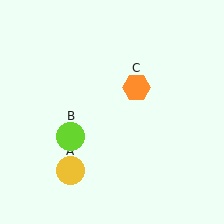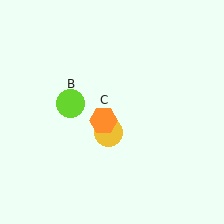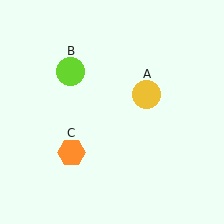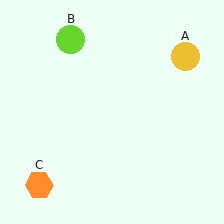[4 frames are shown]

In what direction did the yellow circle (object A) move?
The yellow circle (object A) moved up and to the right.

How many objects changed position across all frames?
3 objects changed position: yellow circle (object A), lime circle (object B), orange hexagon (object C).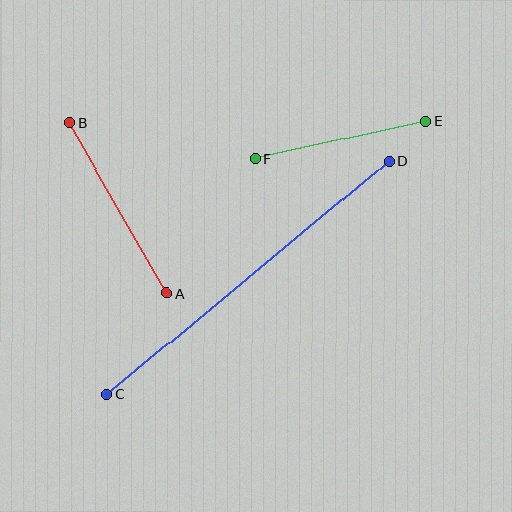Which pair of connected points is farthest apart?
Points C and D are farthest apart.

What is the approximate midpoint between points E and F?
The midpoint is at approximately (340, 140) pixels.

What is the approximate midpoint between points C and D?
The midpoint is at approximately (248, 278) pixels.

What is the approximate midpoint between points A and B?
The midpoint is at approximately (118, 208) pixels.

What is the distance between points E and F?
The distance is approximately 175 pixels.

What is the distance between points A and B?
The distance is approximately 196 pixels.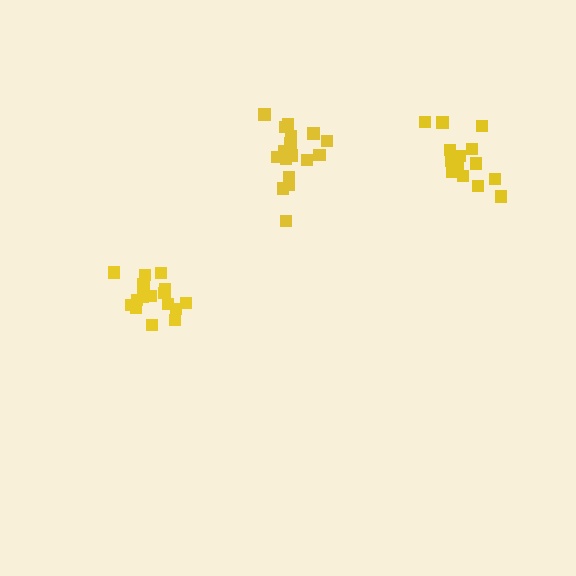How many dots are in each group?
Group 1: 16 dots, Group 2: 19 dots, Group 3: 15 dots (50 total).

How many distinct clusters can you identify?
There are 3 distinct clusters.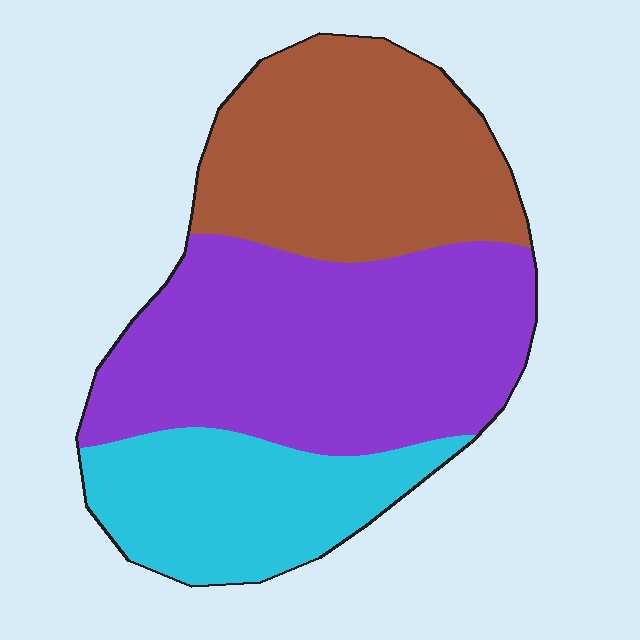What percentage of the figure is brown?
Brown takes up about one third (1/3) of the figure.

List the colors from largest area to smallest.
From largest to smallest: purple, brown, cyan.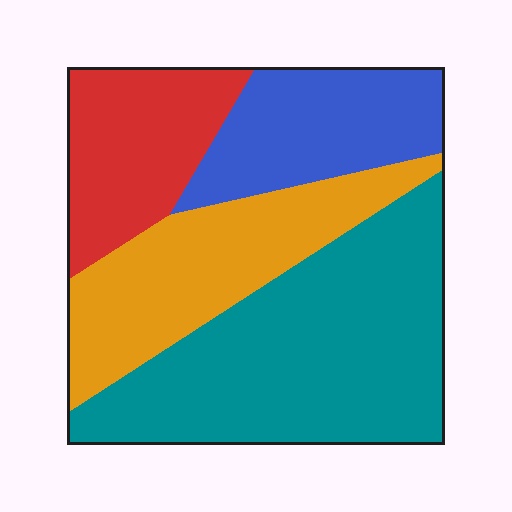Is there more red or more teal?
Teal.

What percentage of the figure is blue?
Blue takes up about one sixth (1/6) of the figure.